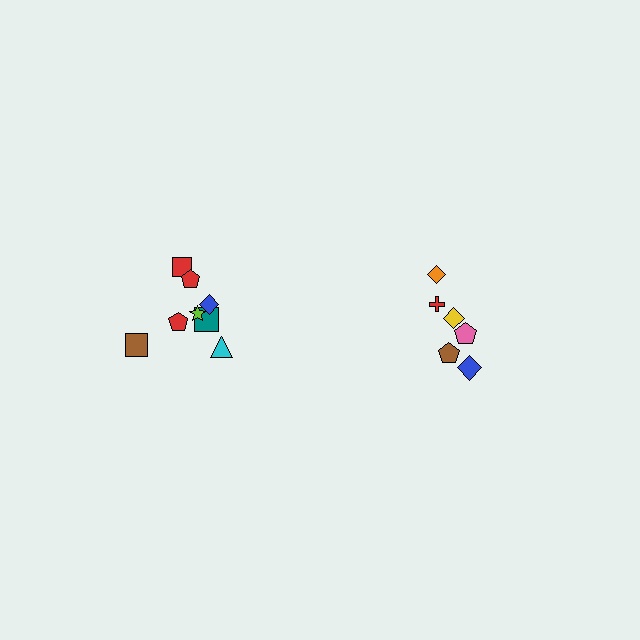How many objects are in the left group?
There are 8 objects.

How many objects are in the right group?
There are 6 objects.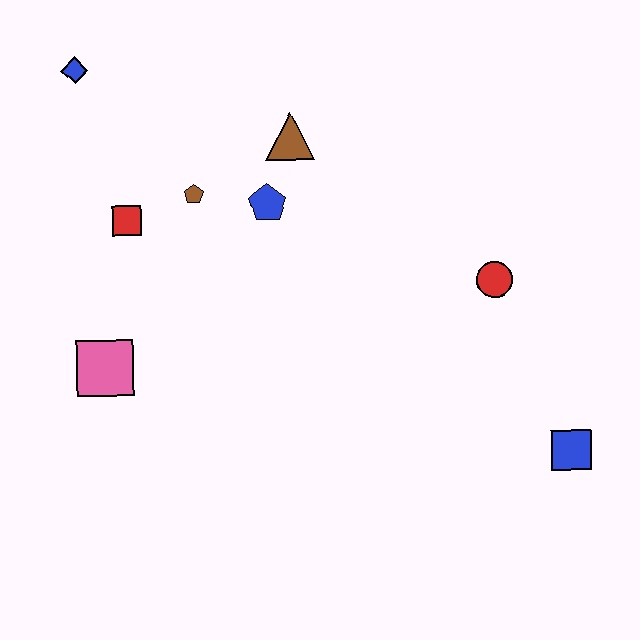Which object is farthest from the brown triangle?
The blue square is farthest from the brown triangle.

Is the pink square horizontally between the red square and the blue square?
No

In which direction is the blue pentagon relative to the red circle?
The blue pentagon is to the left of the red circle.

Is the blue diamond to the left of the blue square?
Yes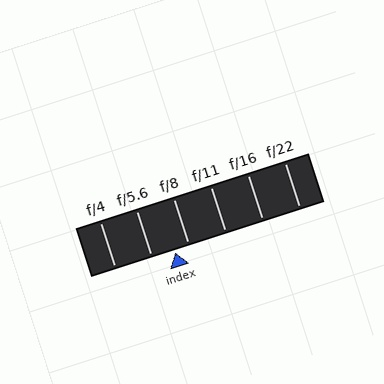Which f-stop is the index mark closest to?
The index mark is closest to f/8.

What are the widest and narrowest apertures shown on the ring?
The widest aperture shown is f/4 and the narrowest is f/22.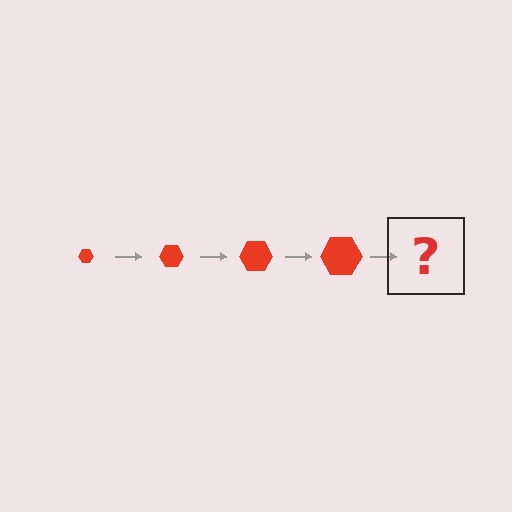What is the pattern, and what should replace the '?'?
The pattern is that the hexagon gets progressively larger each step. The '?' should be a red hexagon, larger than the previous one.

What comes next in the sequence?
The next element should be a red hexagon, larger than the previous one.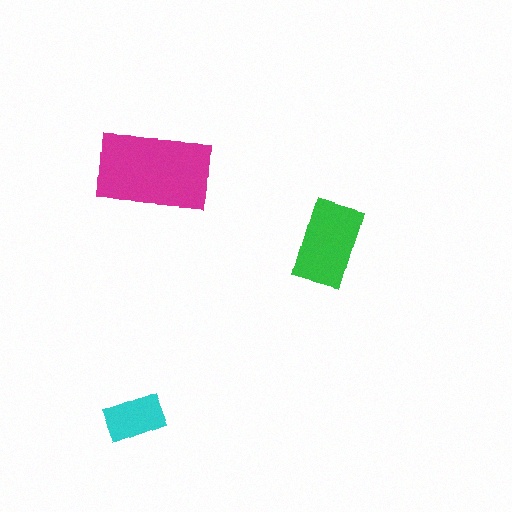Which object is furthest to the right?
The green rectangle is rightmost.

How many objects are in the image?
There are 3 objects in the image.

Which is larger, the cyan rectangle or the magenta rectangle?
The magenta one.